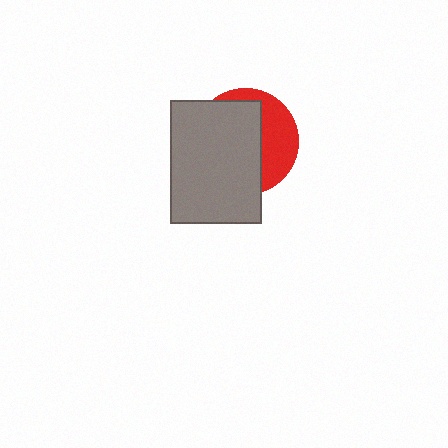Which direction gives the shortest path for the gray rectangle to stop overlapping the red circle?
Moving left gives the shortest separation.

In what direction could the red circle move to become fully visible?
The red circle could move right. That would shift it out from behind the gray rectangle entirely.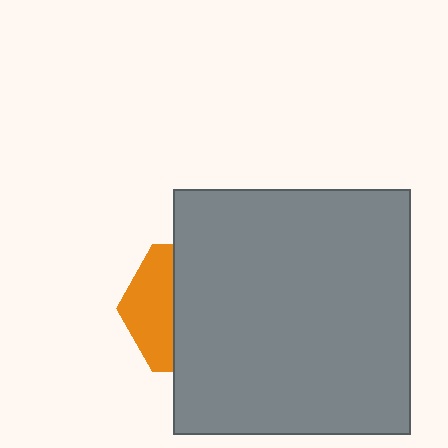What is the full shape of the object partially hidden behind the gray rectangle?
The partially hidden object is an orange hexagon.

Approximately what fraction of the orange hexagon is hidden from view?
Roughly 64% of the orange hexagon is hidden behind the gray rectangle.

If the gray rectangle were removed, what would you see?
You would see the complete orange hexagon.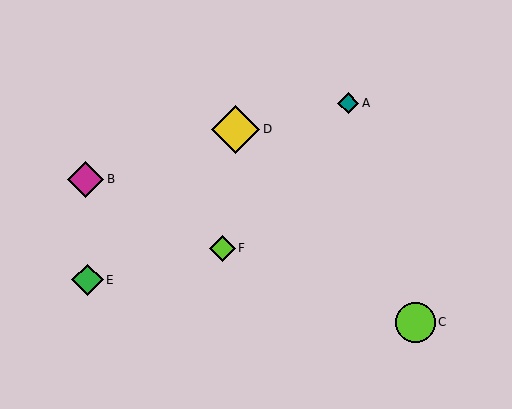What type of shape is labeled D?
Shape D is a yellow diamond.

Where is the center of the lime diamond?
The center of the lime diamond is at (222, 248).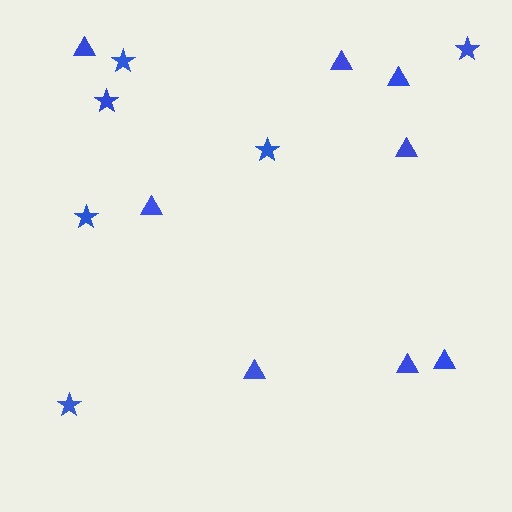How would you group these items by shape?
There are 2 groups: one group of triangles (8) and one group of stars (6).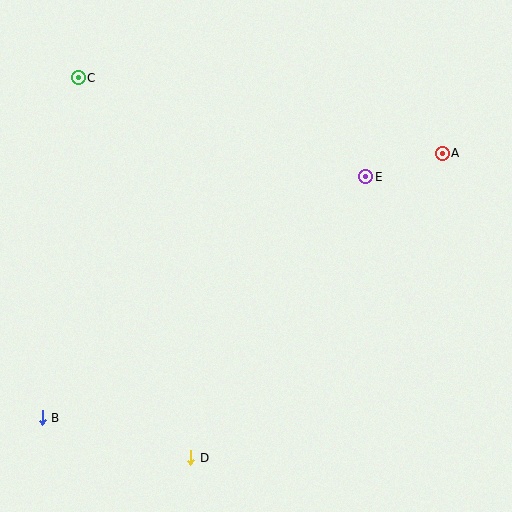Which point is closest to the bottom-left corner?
Point B is closest to the bottom-left corner.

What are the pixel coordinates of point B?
Point B is at (42, 418).